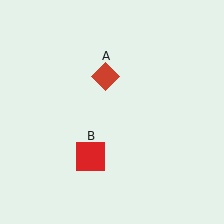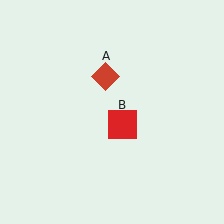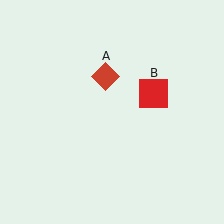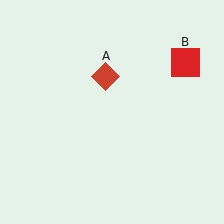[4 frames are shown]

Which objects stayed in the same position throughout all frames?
Red diamond (object A) remained stationary.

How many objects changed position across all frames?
1 object changed position: red square (object B).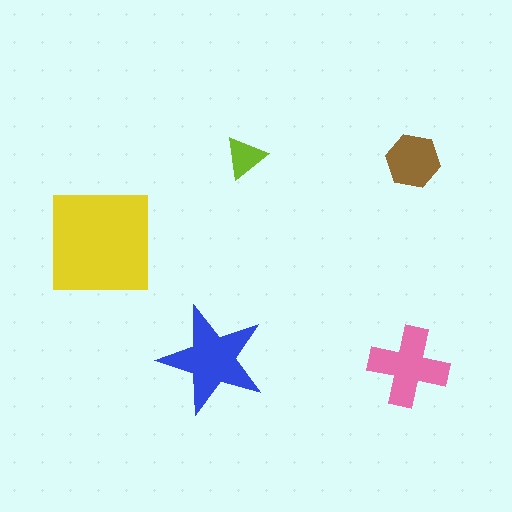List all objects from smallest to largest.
The lime triangle, the brown hexagon, the pink cross, the blue star, the yellow square.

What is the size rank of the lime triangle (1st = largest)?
5th.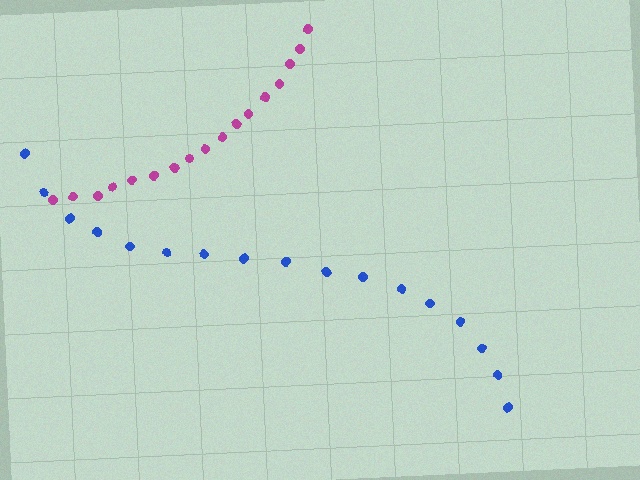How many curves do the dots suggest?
There are 2 distinct paths.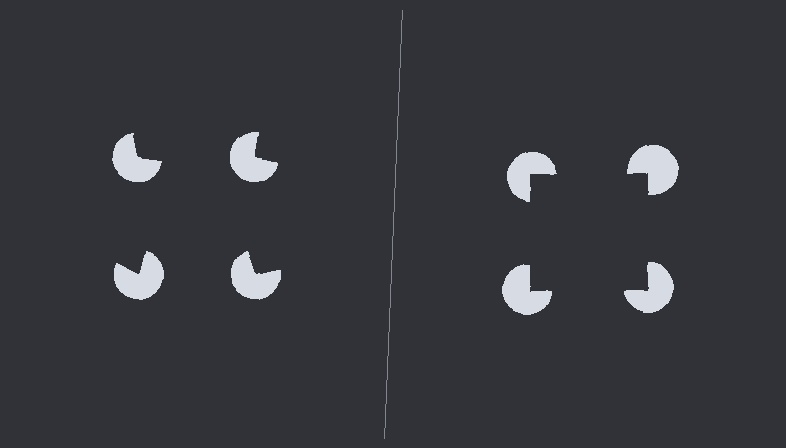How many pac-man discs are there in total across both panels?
8 — 4 on each side.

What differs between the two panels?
The pac-man discs are positioned identically on both sides; only the wedge orientations differ. On the right they align to a square; on the left they are misaligned.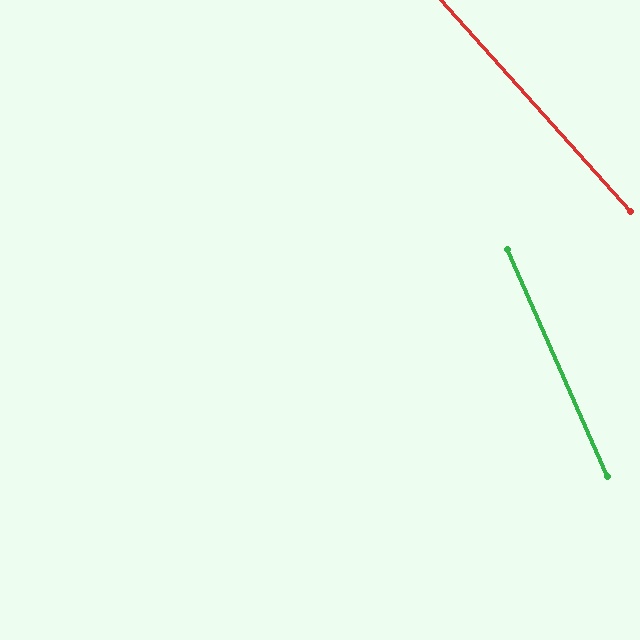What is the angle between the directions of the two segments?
Approximately 18 degrees.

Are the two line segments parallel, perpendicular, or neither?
Neither parallel nor perpendicular — they differ by about 18°.